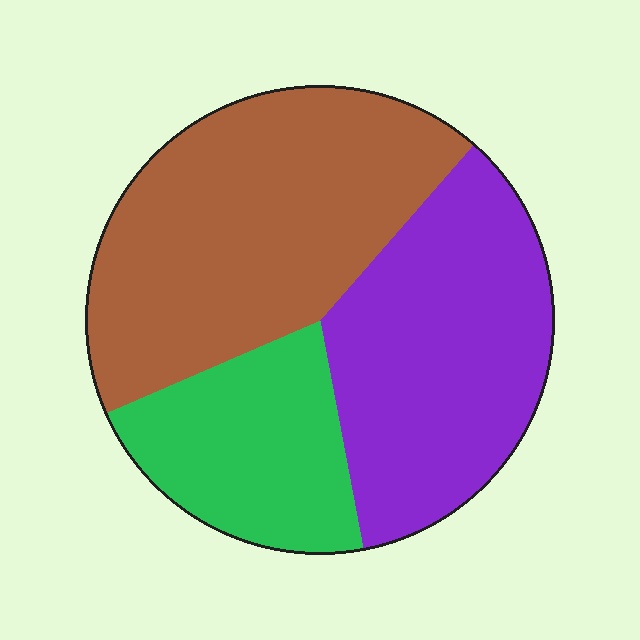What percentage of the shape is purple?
Purple covers 35% of the shape.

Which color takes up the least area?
Green, at roughly 20%.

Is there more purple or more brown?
Brown.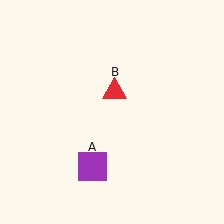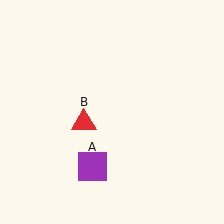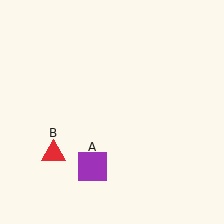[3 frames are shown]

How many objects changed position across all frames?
1 object changed position: red triangle (object B).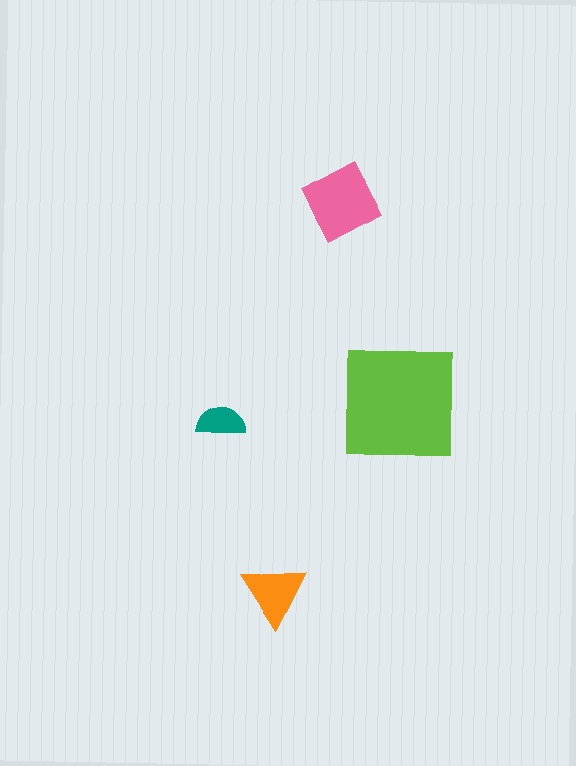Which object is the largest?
The lime square.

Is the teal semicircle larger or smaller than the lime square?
Smaller.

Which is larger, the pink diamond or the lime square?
The lime square.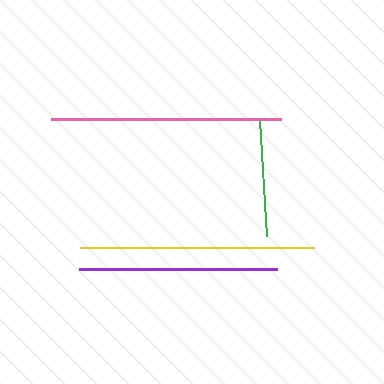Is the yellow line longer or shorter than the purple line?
The yellow line is longer than the purple line.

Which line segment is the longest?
The yellow line is the longest at approximately 235 pixels.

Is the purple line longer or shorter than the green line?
The purple line is longer than the green line.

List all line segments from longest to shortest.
From longest to shortest: yellow, pink, purple, green.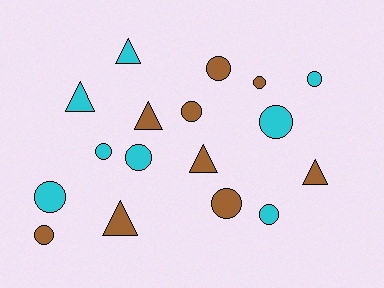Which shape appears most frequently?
Circle, with 11 objects.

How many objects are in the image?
There are 17 objects.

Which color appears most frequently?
Brown, with 9 objects.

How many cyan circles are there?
There are 6 cyan circles.